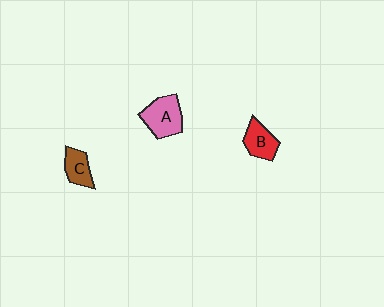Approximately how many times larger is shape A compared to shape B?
Approximately 1.3 times.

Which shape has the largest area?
Shape A (pink).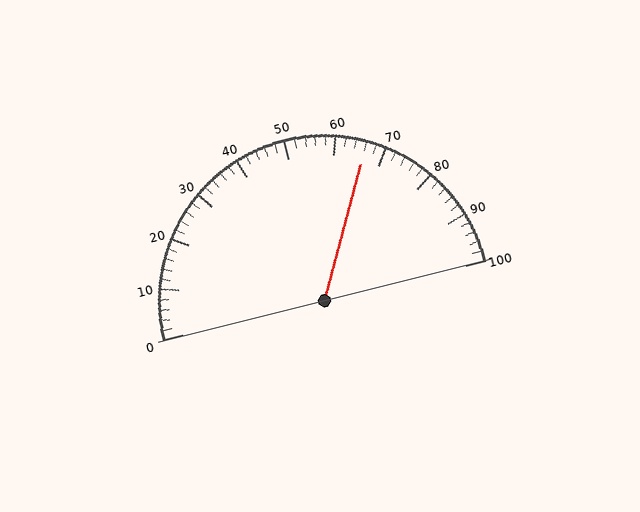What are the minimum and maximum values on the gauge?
The gauge ranges from 0 to 100.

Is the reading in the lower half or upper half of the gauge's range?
The reading is in the upper half of the range (0 to 100).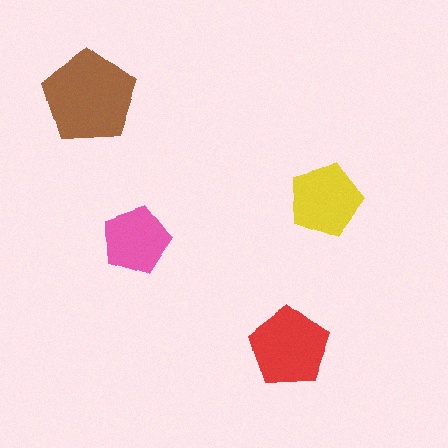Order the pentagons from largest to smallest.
the brown one, the red one, the yellow one, the pink one.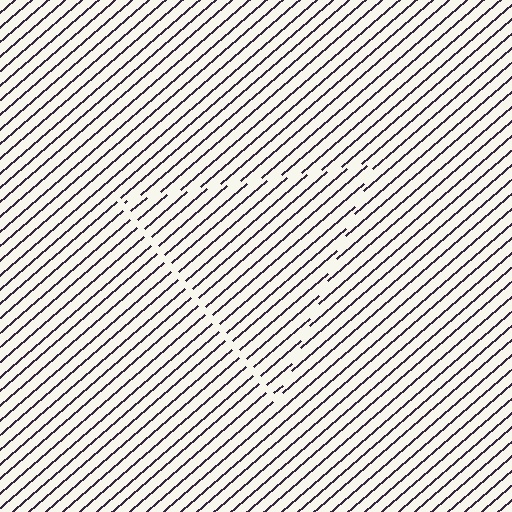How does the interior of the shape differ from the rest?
The interior of the shape contains the same grating, shifted by half a period — the contour is defined by the phase discontinuity where line-ends from the inner and outer gratings abut.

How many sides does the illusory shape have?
3 sides — the line-ends trace a triangle.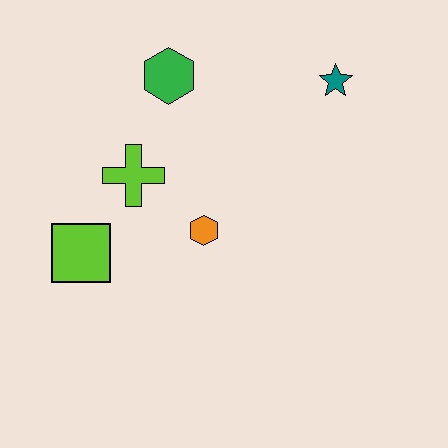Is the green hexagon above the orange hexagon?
Yes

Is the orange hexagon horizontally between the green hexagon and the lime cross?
No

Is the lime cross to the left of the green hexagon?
Yes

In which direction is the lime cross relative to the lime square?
The lime cross is above the lime square.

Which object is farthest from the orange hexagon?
The teal star is farthest from the orange hexagon.